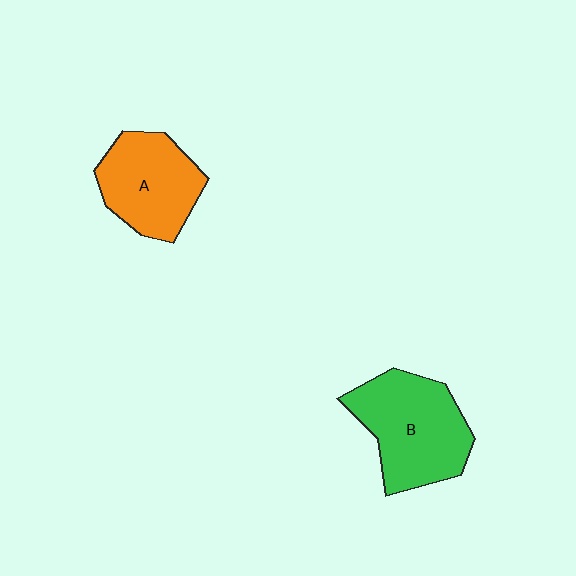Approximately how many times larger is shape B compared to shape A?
Approximately 1.2 times.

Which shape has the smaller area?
Shape A (orange).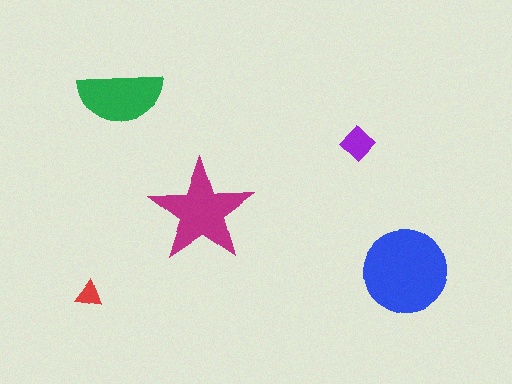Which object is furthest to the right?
The blue circle is rightmost.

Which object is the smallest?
The red triangle.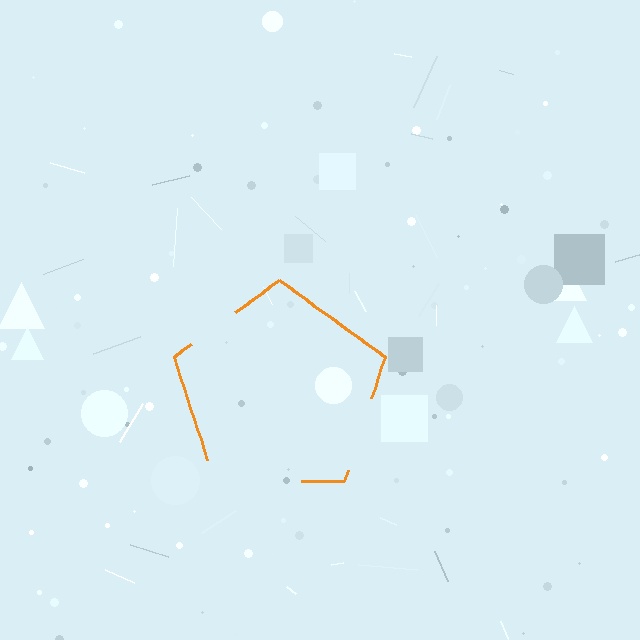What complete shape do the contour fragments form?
The contour fragments form a pentagon.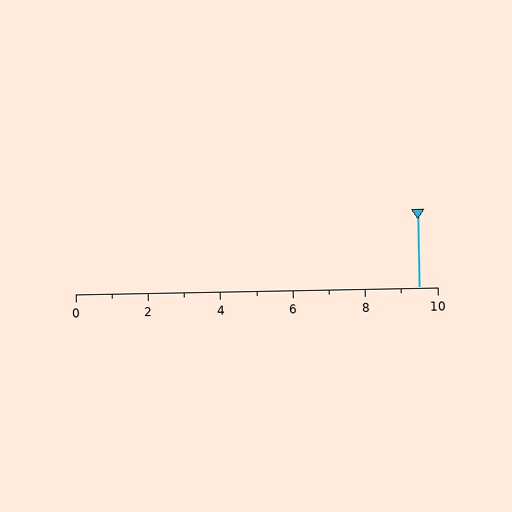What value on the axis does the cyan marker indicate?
The marker indicates approximately 9.5.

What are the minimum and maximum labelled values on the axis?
The axis runs from 0 to 10.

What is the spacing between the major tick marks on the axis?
The major ticks are spaced 2 apart.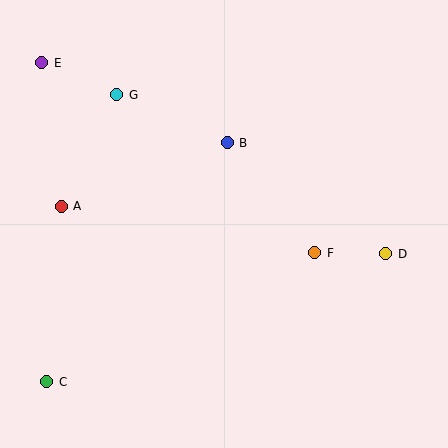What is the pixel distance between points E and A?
The distance between E and A is 145 pixels.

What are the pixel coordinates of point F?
Point F is at (315, 253).